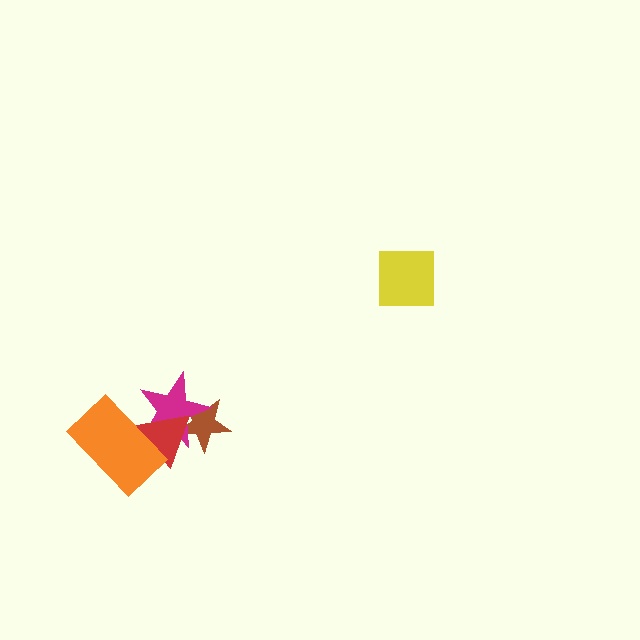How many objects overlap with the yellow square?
0 objects overlap with the yellow square.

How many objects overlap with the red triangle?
3 objects overlap with the red triangle.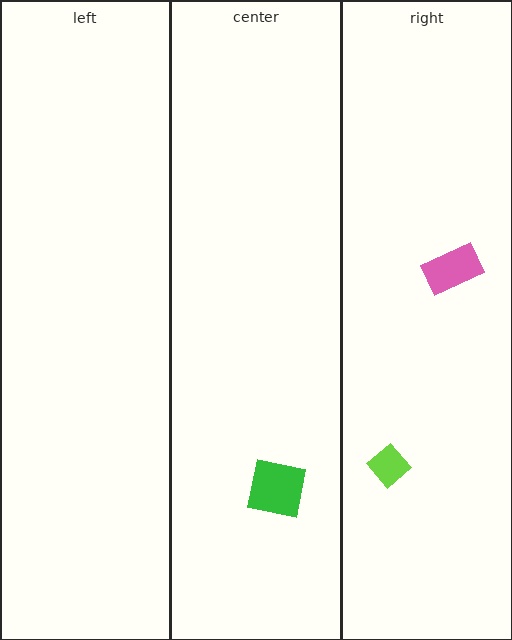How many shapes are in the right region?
2.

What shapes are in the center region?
The green square.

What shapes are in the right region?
The pink rectangle, the lime diamond.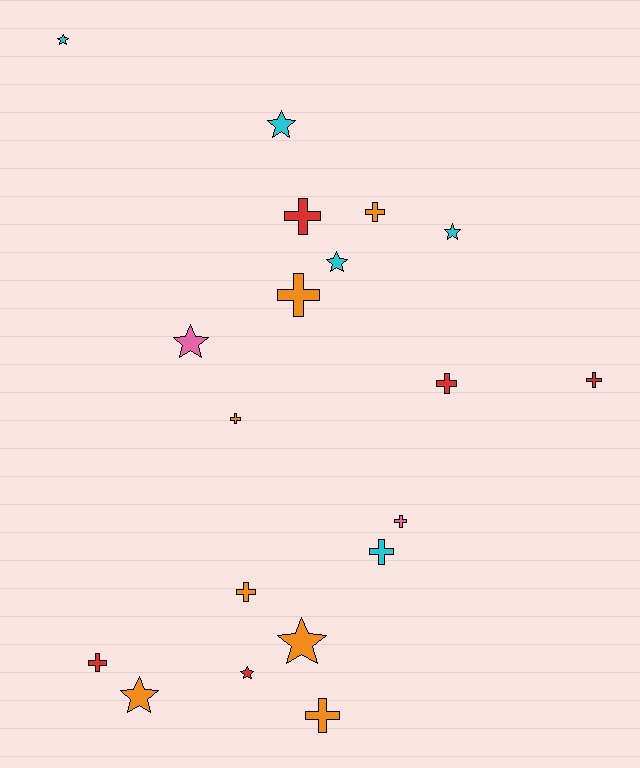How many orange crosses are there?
There are 5 orange crosses.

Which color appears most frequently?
Orange, with 7 objects.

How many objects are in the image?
There are 19 objects.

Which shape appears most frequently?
Cross, with 11 objects.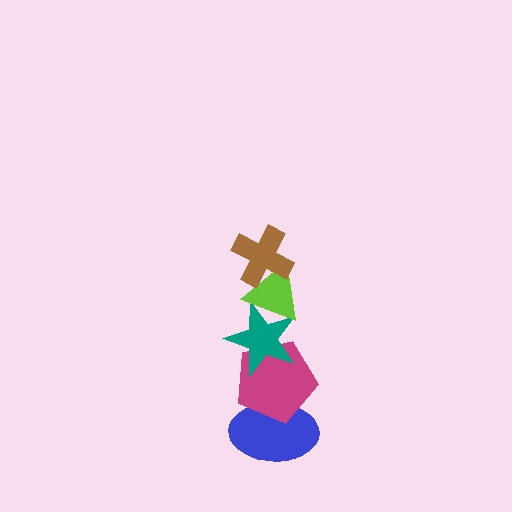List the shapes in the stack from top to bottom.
From top to bottom: the brown cross, the lime triangle, the teal star, the magenta pentagon, the blue ellipse.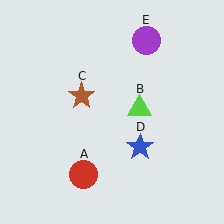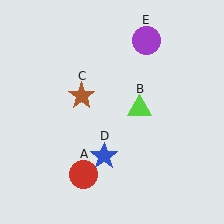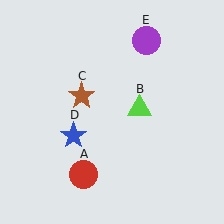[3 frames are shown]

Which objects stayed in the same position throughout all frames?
Red circle (object A) and lime triangle (object B) and brown star (object C) and purple circle (object E) remained stationary.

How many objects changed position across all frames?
1 object changed position: blue star (object D).